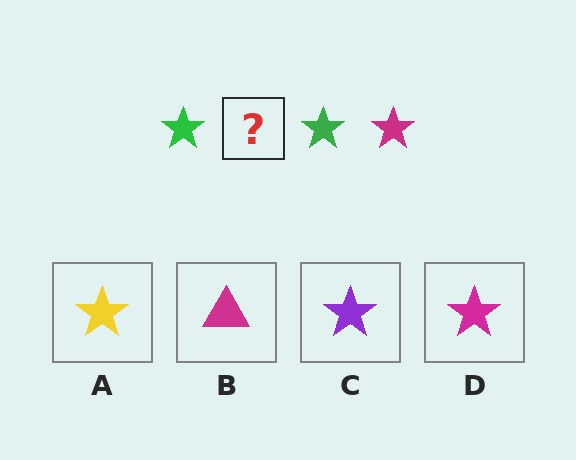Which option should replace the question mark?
Option D.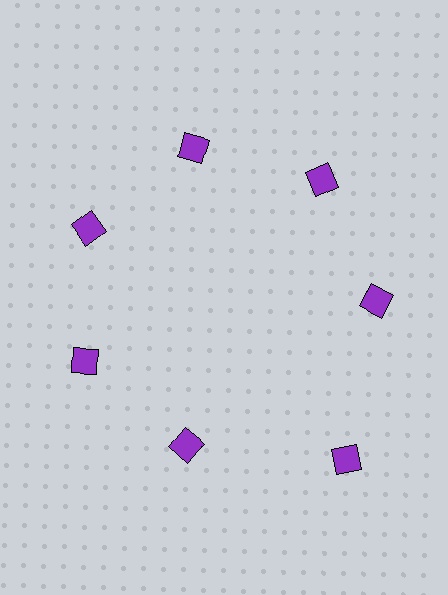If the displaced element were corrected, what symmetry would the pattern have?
It would have 7-fold rotational symmetry — the pattern would map onto itself every 51 degrees.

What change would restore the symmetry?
The symmetry would be restored by moving it inward, back onto the ring so that all 7 diamonds sit at equal angles and equal distance from the center.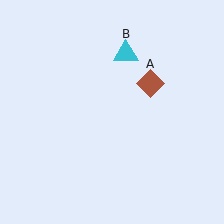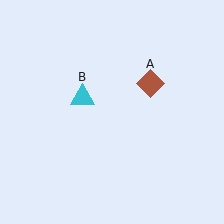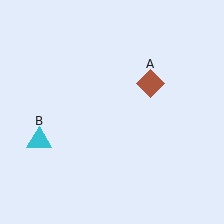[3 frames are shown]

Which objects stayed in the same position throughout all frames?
Brown diamond (object A) remained stationary.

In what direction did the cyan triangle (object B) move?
The cyan triangle (object B) moved down and to the left.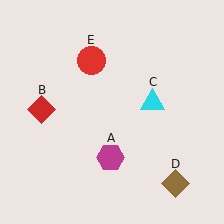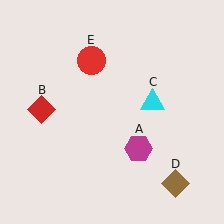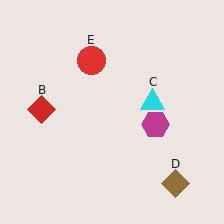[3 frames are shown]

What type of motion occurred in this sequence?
The magenta hexagon (object A) rotated counterclockwise around the center of the scene.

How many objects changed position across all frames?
1 object changed position: magenta hexagon (object A).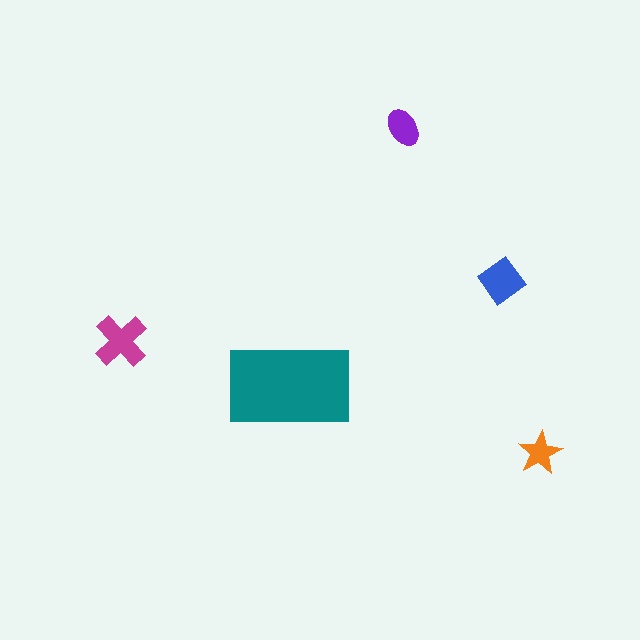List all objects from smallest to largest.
The orange star, the purple ellipse, the blue diamond, the magenta cross, the teal rectangle.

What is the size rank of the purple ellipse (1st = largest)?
4th.